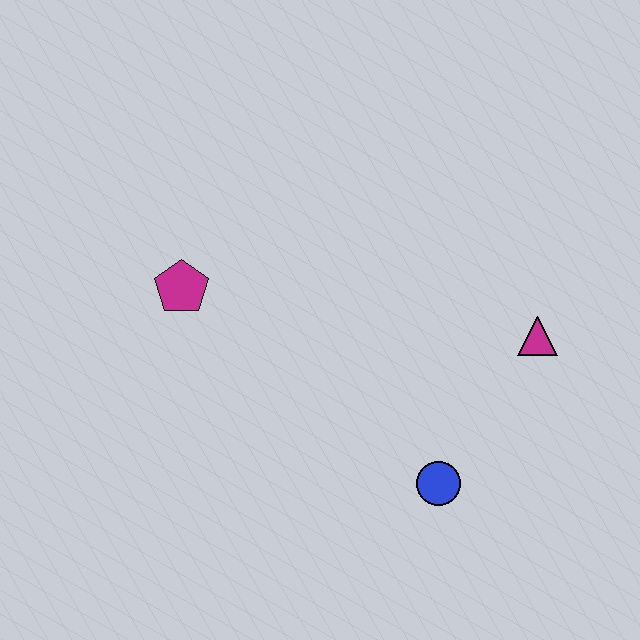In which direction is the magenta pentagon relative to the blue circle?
The magenta pentagon is to the left of the blue circle.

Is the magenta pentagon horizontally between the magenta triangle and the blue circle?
No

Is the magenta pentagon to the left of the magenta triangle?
Yes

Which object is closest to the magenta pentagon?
The blue circle is closest to the magenta pentagon.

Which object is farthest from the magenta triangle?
The magenta pentagon is farthest from the magenta triangle.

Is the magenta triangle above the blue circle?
Yes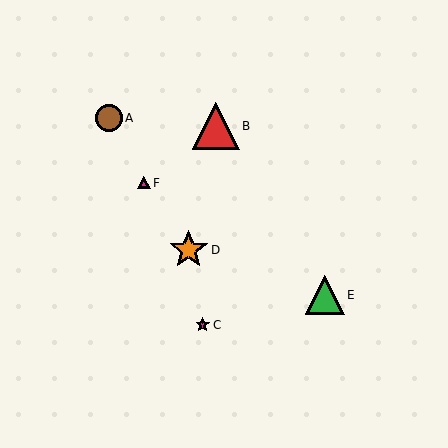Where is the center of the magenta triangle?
The center of the magenta triangle is at (144, 183).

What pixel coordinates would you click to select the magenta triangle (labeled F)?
Click at (144, 183) to select the magenta triangle F.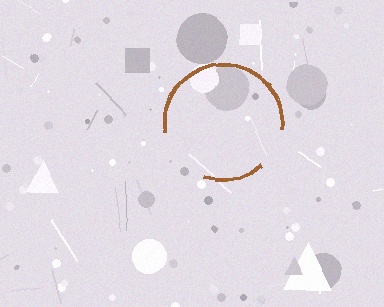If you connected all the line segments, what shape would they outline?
They would outline a circle.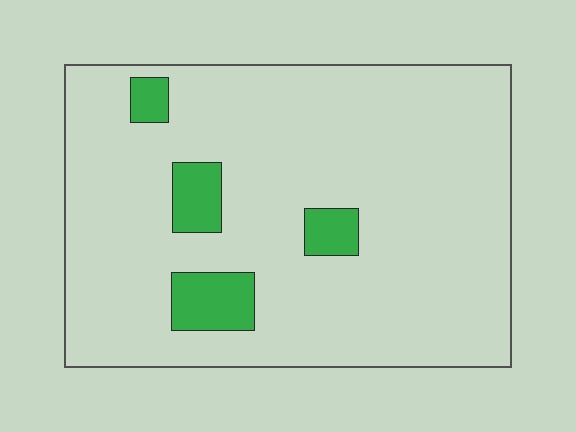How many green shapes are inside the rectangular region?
4.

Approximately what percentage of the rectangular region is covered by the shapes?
Approximately 10%.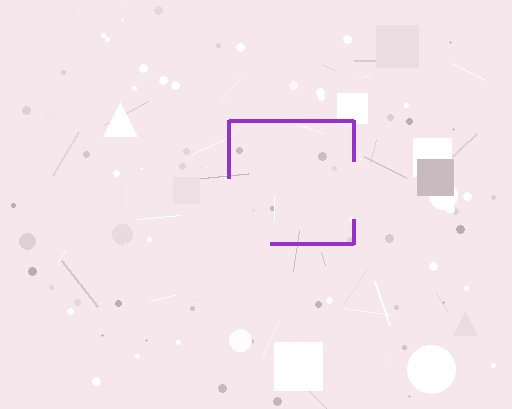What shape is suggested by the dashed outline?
The dashed outline suggests a square.